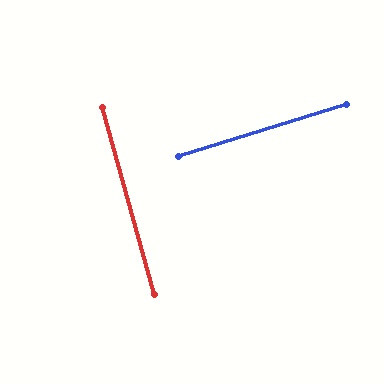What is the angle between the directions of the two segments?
Approximately 88 degrees.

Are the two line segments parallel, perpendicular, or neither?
Perpendicular — they meet at approximately 88°.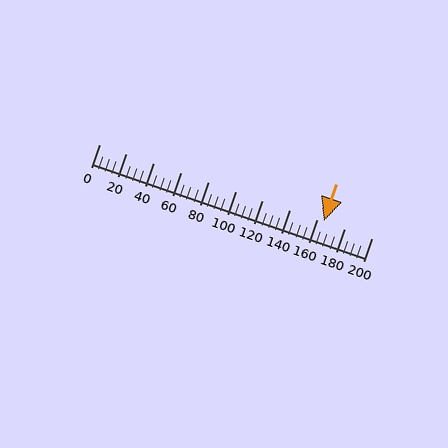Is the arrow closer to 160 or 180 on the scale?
The arrow is closer to 160.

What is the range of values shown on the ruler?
The ruler shows values from 0 to 200.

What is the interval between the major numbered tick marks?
The major tick marks are spaced 20 units apart.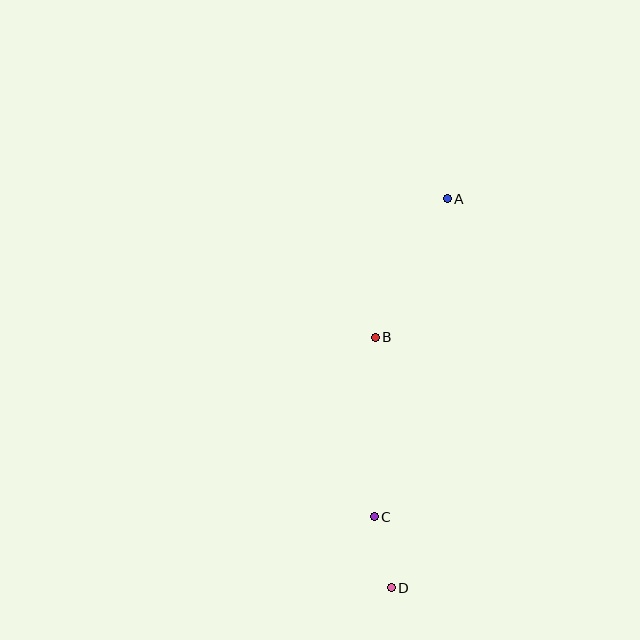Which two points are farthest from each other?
Points A and D are farthest from each other.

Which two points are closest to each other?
Points C and D are closest to each other.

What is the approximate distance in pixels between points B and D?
The distance between B and D is approximately 251 pixels.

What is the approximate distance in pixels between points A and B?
The distance between A and B is approximately 156 pixels.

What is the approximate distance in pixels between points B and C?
The distance between B and C is approximately 180 pixels.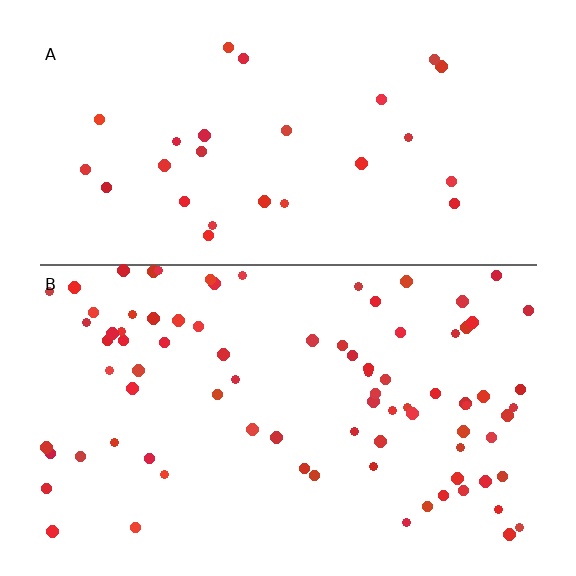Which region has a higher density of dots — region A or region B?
B (the bottom).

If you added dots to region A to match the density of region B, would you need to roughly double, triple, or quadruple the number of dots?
Approximately triple.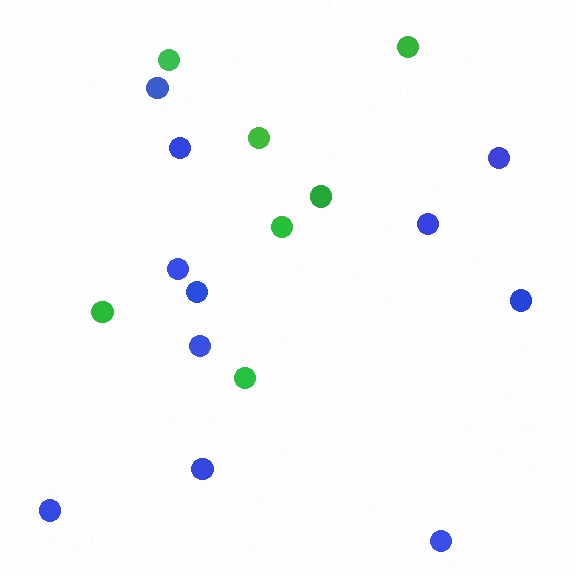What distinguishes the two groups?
There are 2 groups: one group of blue circles (11) and one group of green circles (7).